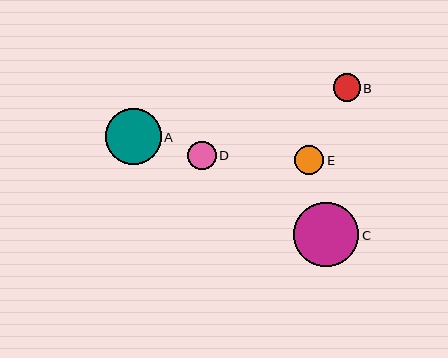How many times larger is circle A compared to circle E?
Circle A is approximately 1.9 times the size of circle E.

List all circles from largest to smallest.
From largest to smallest: C, A, E, D, B.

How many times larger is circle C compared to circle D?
Circle C is approximately 2.3 times the size of circle D.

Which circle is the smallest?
Circle B is the smallest with a size of approximately 27 pixels.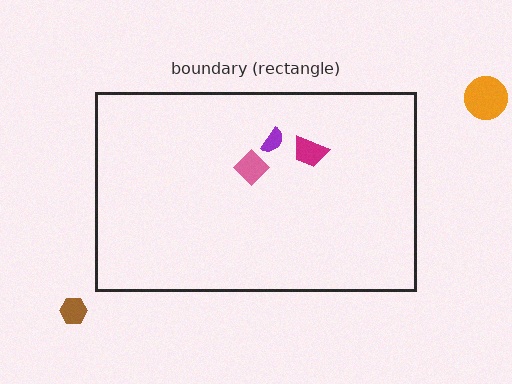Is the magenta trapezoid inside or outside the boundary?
Inside.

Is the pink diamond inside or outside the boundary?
Inside.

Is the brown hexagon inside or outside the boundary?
Outside.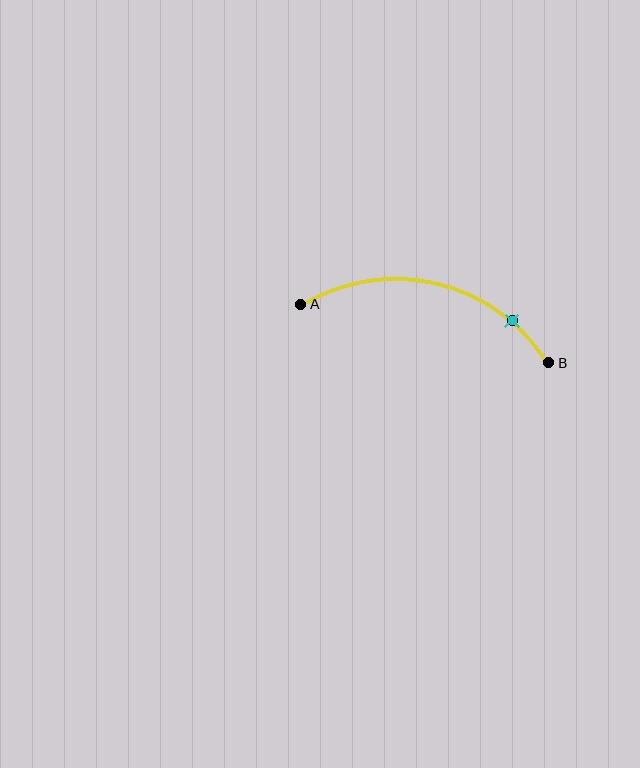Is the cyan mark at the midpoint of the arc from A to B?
No. The cyan mark lies on the arc but is closer to endpoint B. The arc midpoint would be at the point on the curve equidistant along the arc from both A and B.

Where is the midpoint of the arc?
The arc midpoint is the point on the curve farthest from the straight line joining A and B. It sits above that line.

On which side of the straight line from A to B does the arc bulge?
The arc bulges above the straight line connecting A and B.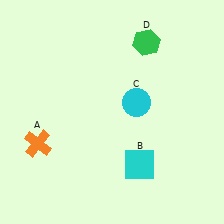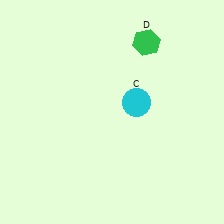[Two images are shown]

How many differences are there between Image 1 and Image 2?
There are 2 differences between the two images.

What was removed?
The cyan square (B), the orange cross (A) were removed in Image 2.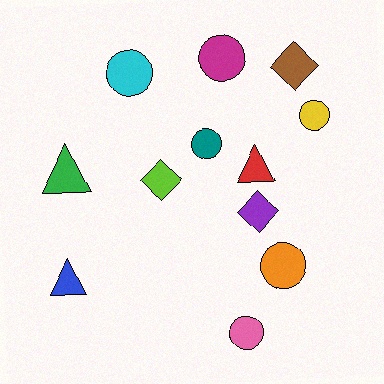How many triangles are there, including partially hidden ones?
There are 3 triangles.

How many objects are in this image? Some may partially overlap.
There are 12 objects.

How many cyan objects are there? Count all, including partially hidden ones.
There is 1 cyan object.